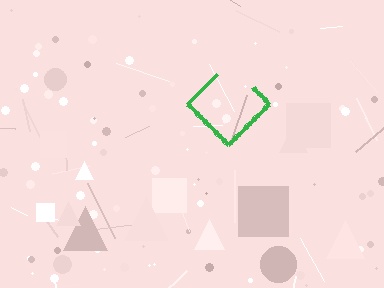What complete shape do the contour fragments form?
The contour fragments form a diamond.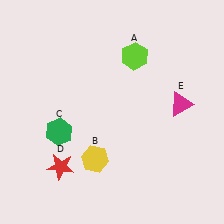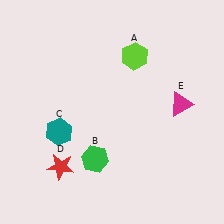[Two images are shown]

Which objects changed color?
B changed from yellow to green. C changed from green to teal.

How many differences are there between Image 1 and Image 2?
There are 2 differences between the two images.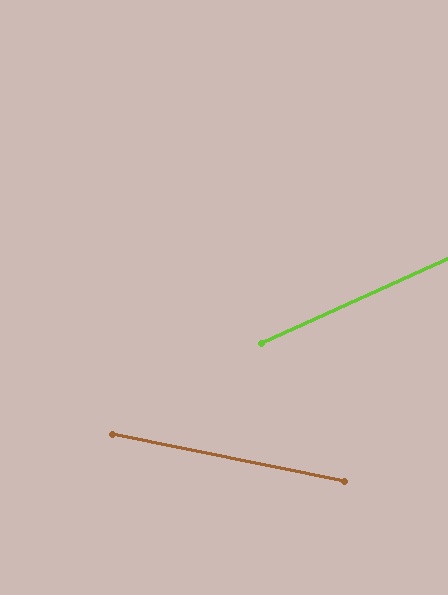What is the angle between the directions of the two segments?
Approximately 36 degrees.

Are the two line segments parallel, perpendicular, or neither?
Neither parallel nor perpendicular — they differ by about 36°.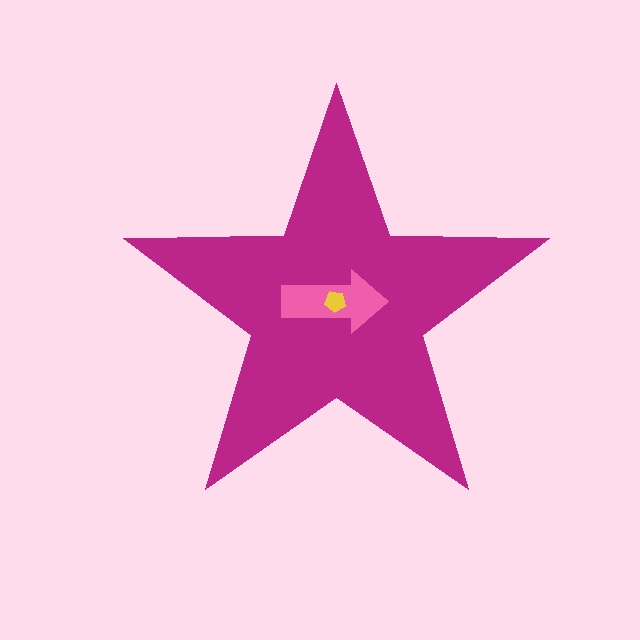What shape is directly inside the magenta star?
The pink arrow.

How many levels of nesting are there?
3.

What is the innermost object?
The yellow pentagon.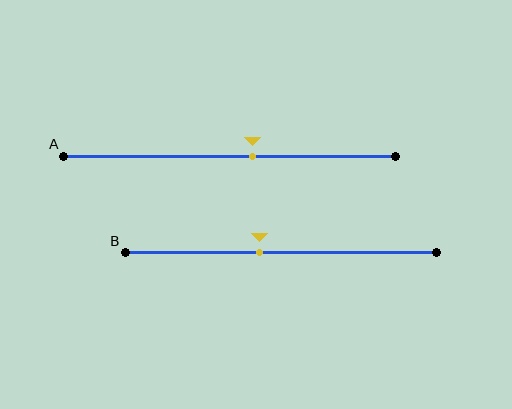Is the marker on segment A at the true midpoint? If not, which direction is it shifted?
No, the marker on segment A is shifted to the right by about 7% of the segment length.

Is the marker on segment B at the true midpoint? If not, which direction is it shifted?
No, the marker on segment B is shifted to the left by about 7% of the segment length.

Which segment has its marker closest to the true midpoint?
Segment A has its marker closest to the true midpoint.